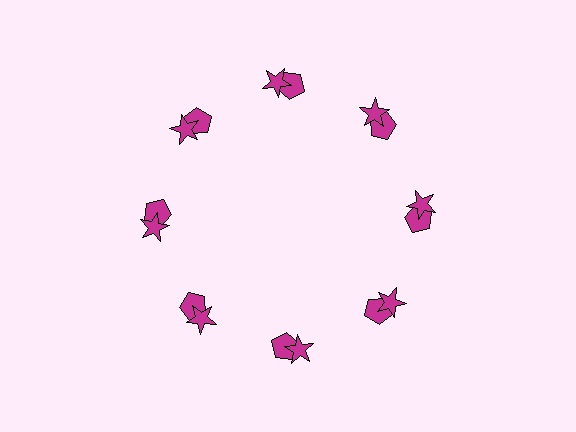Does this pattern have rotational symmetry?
Yes, this pattern has 8-fold rotational symmetry. It looks the same after rotating 45 degrees around the center.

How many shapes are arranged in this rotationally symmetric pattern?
There are 16 shapes, arranged in 8 groups of 2.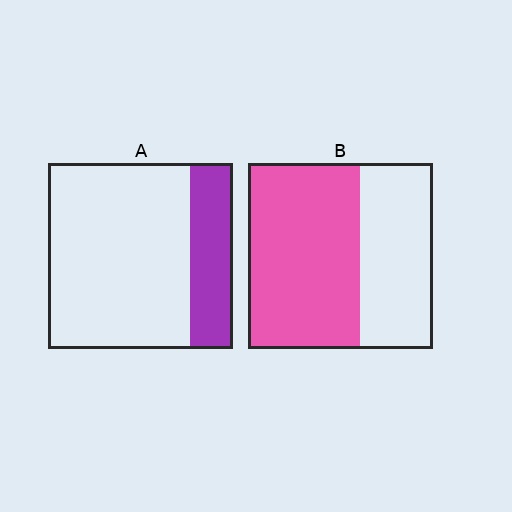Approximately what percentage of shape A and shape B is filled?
A is approximately 25% and B is approximately 60%.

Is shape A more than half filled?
No.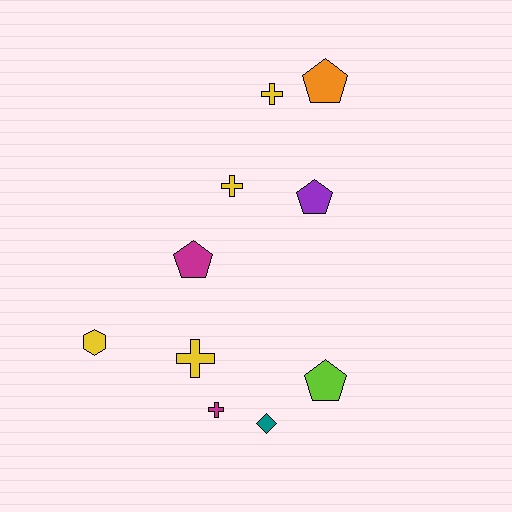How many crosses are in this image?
There are 4 crosses.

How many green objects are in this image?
There are no green objects.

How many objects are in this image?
There are 10 objects.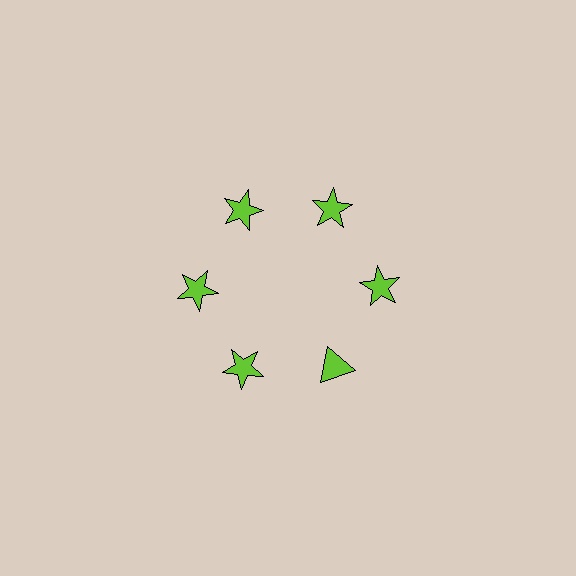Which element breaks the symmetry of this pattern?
The lime triangle at roughly the 5 o'clock position breaks the symmetry. All other shapes are lime stars.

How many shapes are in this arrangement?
There are 6 shapes arranged in a ring pattern.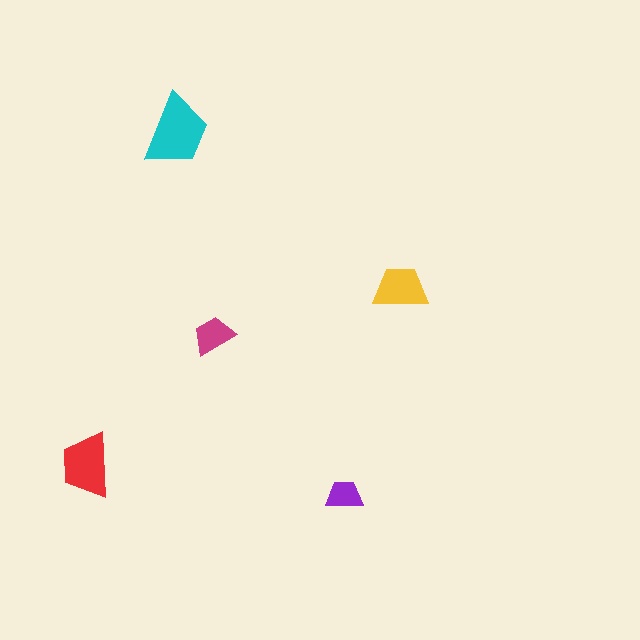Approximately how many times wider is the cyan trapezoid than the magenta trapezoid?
About 1.5 times wider.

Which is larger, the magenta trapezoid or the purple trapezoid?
The magenta one.